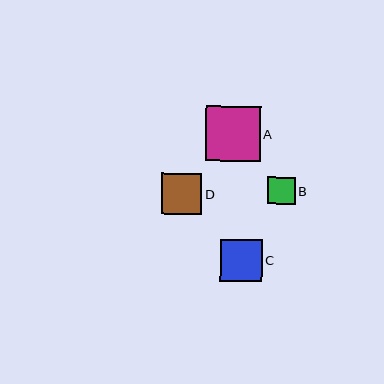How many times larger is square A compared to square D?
Square A is approximately 1.3 times the size of square D.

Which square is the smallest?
Square B is the smallest with a size of approximately 28 pixels.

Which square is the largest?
Square A is the largest with a size of approximately 54 pixels.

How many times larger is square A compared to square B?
Square A is approximately 2.0 times the size of square B.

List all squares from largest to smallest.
From largest to smallest: A, C, D, B.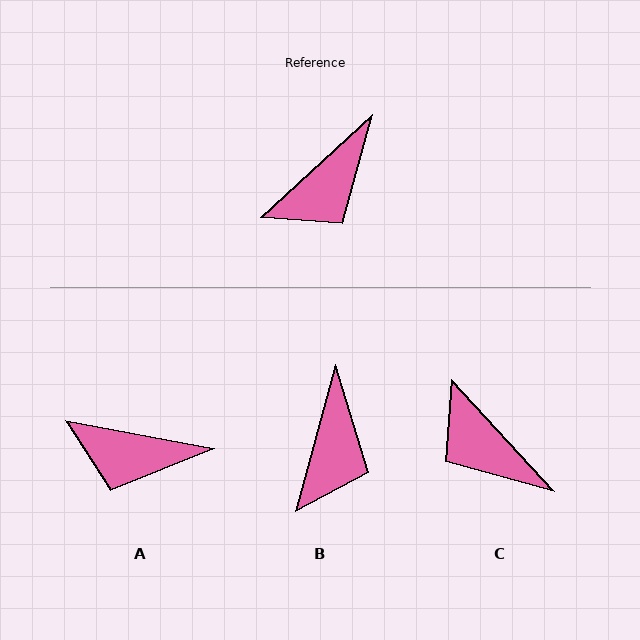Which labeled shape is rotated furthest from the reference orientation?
C, about 90 degrees away.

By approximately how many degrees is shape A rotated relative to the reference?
Approximately 53 degrees clockwise.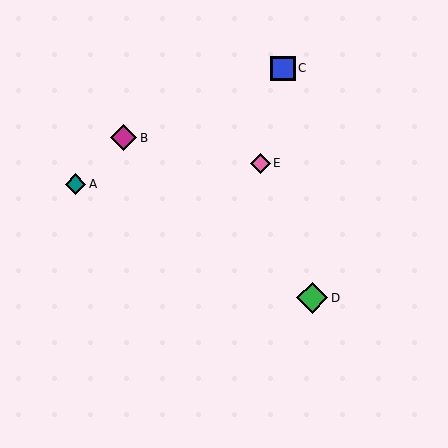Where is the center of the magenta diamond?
The center of the magenta diamond is at (124, 138).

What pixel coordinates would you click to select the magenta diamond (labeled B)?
Click at (124, 138) to select the magenta diamond B.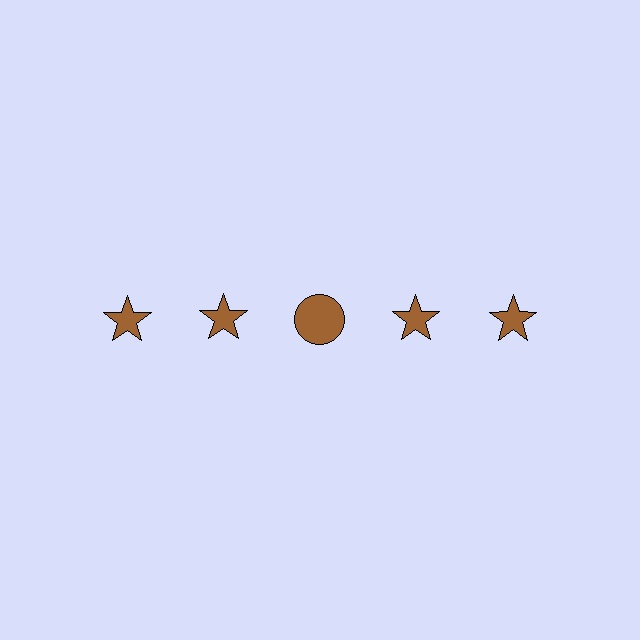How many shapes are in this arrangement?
There are 5 shapes arranged in a grid pattern.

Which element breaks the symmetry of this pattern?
The brown circle in the top row, center column breaks the symmetry. All other shapes are brown stars.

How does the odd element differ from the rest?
It has a different shape: circle instead of star.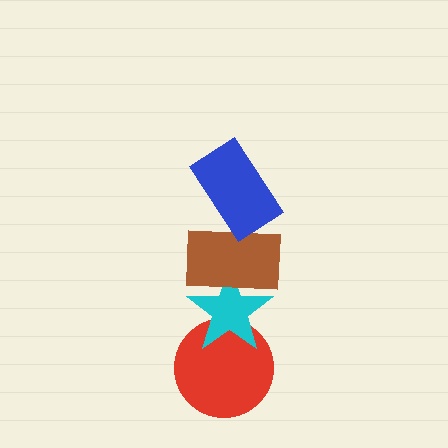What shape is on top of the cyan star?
The brown rectangle is on top of the cyan star.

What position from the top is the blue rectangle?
The blue rectangle is 1st from the top.